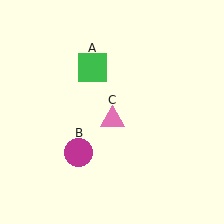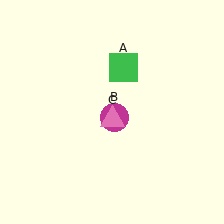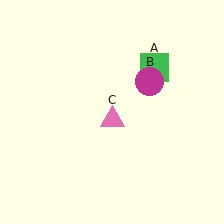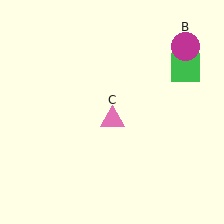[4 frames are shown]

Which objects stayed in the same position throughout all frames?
Pink triangle (object C) remained stationary.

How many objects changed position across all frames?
2 objects changed position: green square (object A), magenta circle (object B).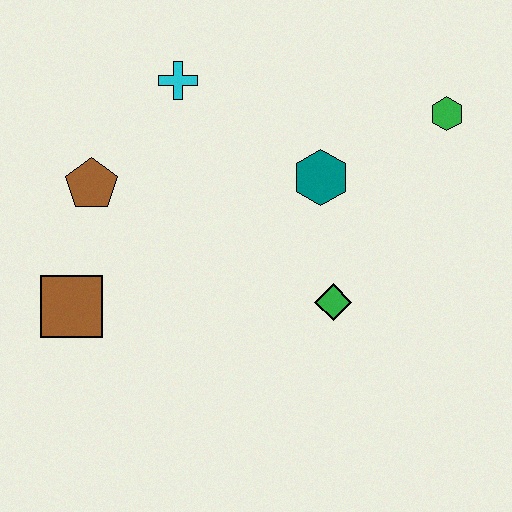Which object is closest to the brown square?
The brown pentagon is closest to the brown square.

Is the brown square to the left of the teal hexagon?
Yes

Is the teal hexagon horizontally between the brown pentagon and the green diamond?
Yes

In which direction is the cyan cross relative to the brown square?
The cyan cross is above the brown square.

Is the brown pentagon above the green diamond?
Yes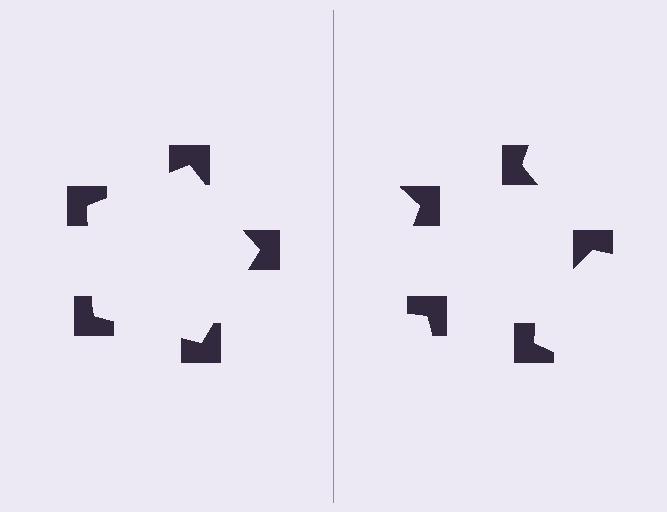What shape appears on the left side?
An illusory pentagon.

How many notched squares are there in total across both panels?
10 — 5 on each side.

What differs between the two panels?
The notched squares are positioned identically on both sides; only the wedge orientations differ. On the left they align to a pentagon; on the right they are misaligned.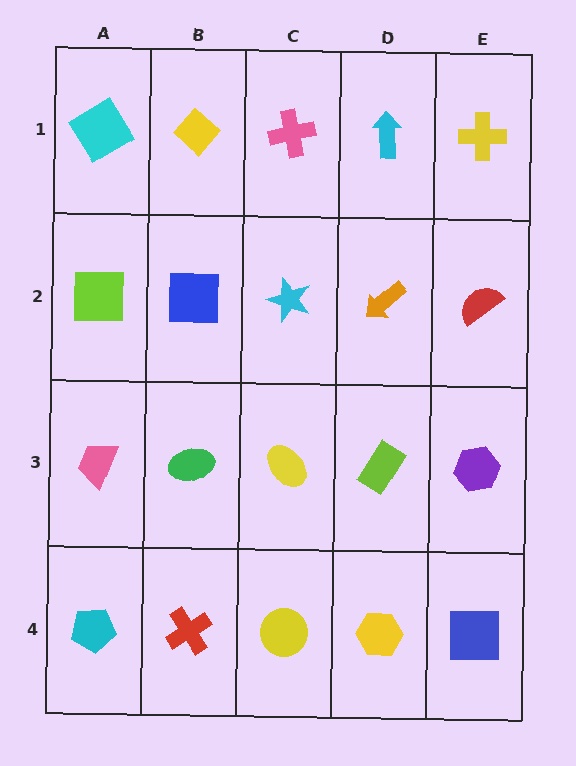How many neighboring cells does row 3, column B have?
4.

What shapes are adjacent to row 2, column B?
A yellow diamond (row 1, column B), a green ellipse (row 3, column B), a lime square (row 2, column A), a cyan star (row 2, column C).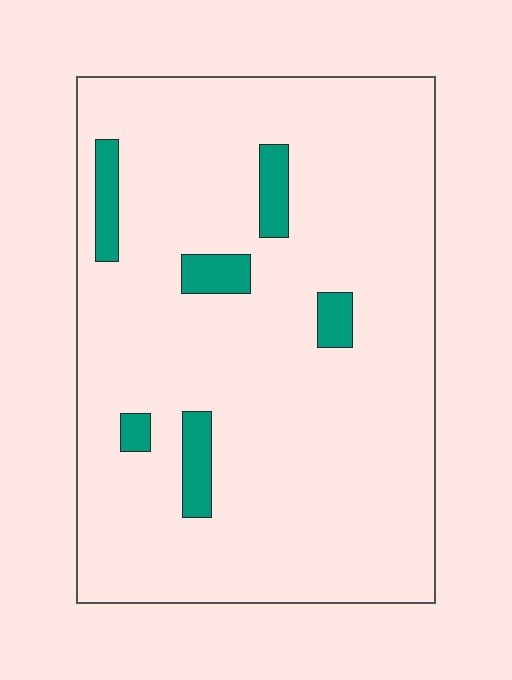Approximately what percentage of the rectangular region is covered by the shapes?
Approximately 10%.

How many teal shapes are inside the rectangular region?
6.